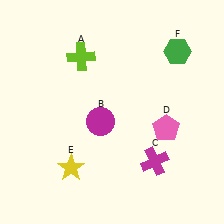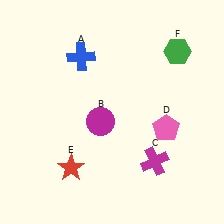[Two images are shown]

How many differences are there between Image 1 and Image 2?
There are 2 differences between the two images.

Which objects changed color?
A changed from lime to blue. E changed from yellow to red.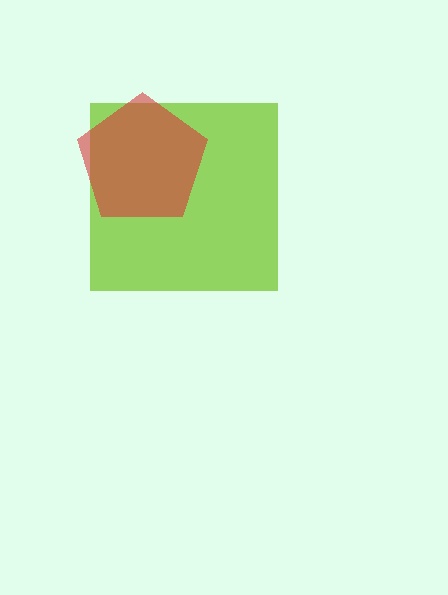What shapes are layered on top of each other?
The layered shapes are: a lime square, a red pentagon.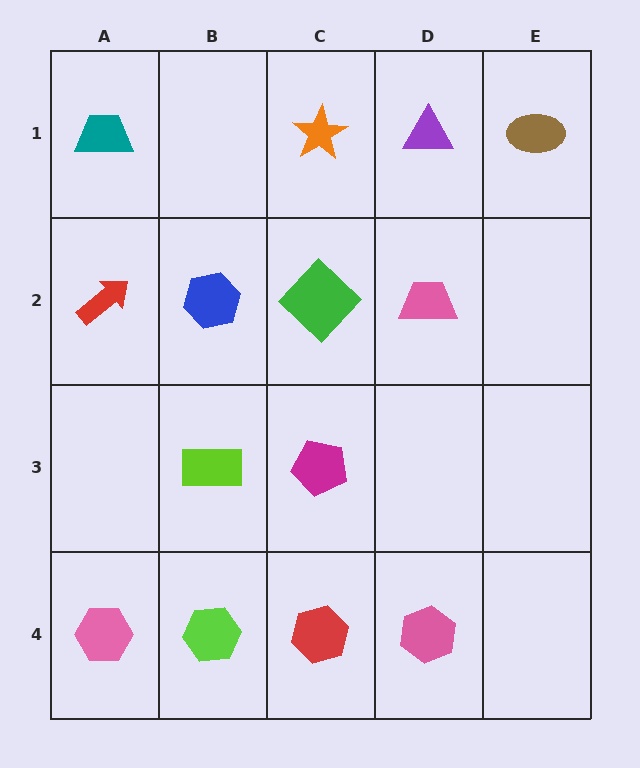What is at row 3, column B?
A lime rectangle.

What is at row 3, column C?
A magenta pentagon.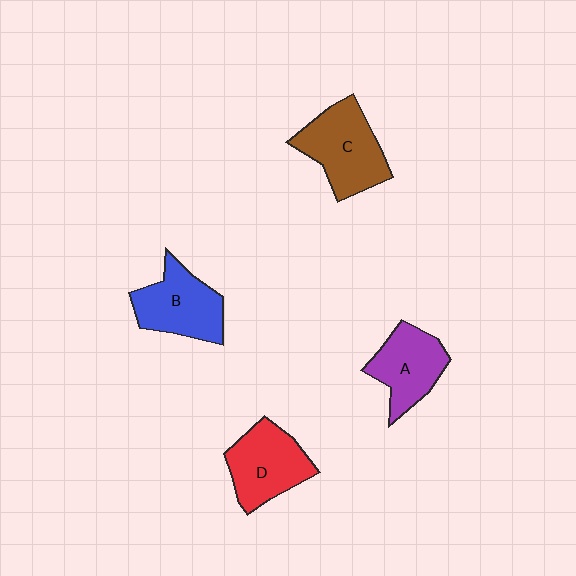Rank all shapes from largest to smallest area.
From largest to smallest: C (brown), D (red), B (blue), A (purple).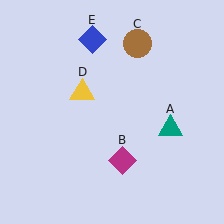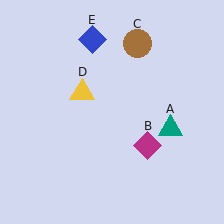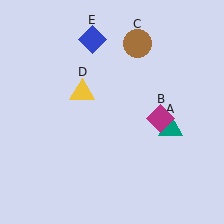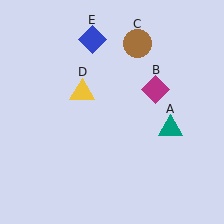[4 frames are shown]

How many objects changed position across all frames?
1 object changed position: magenta diamond (object B).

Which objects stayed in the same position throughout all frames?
Teal triangle (object A) and brown circle (object C) and yellow triangle (object D) and blue diamond (object E) remained stationary.